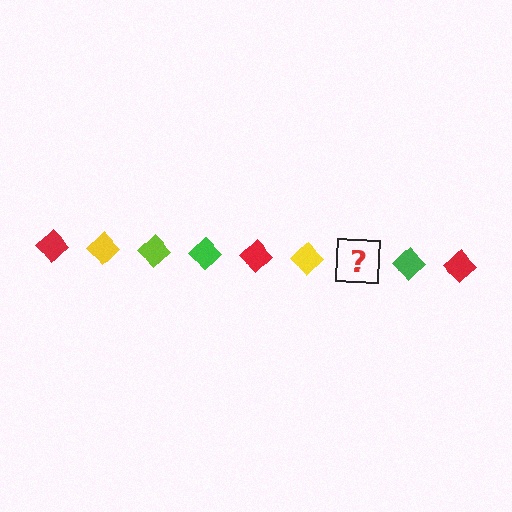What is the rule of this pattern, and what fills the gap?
The rule is that the pattern cycles through red, yellow, lime, green diamonds. The gap should be filled with a lime diamond.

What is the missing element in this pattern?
The missing element is a lime diamond.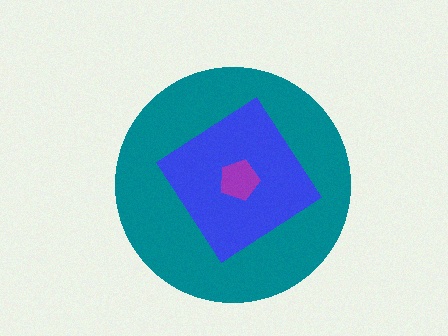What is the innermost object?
The purple pentagon.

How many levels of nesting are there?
3.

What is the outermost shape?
The teal circle.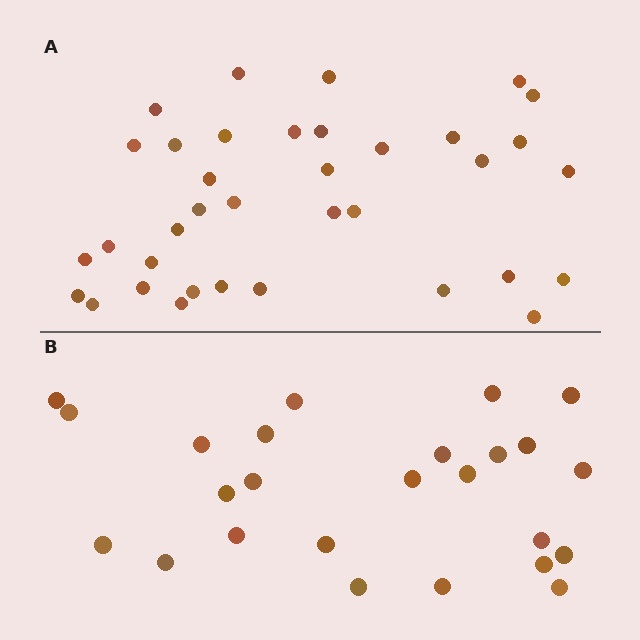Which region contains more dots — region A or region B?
Region A (the top region) has more dots.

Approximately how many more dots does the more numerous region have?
Region A has roughly 12 or so more dots than region B.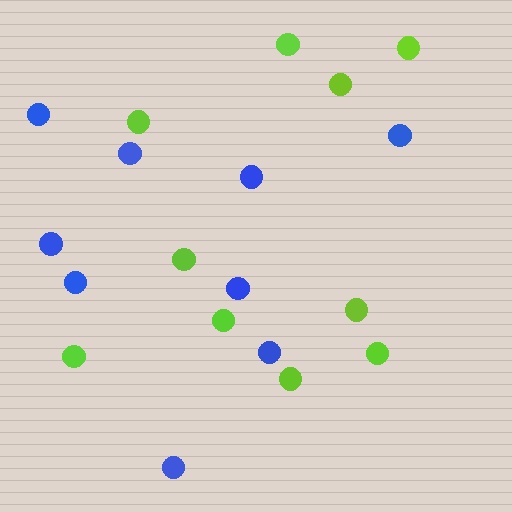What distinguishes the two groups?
There are 2 groups: one group of blue circles (9) and one group of lime circles (10).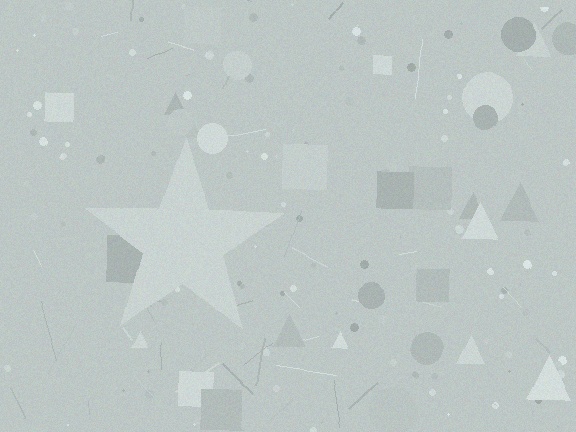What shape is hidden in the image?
A star is hidden in the image.